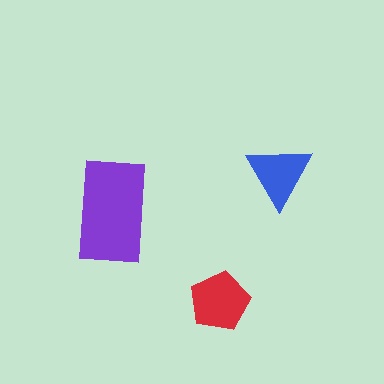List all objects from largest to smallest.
The purple rectangle, the red pentagon, the blue triangle.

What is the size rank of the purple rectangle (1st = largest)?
1st.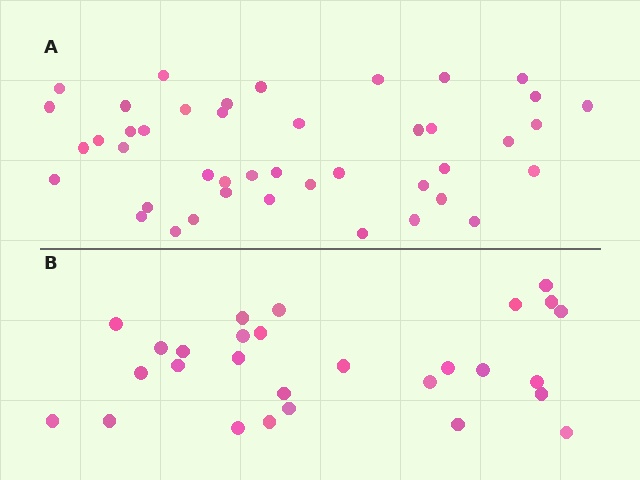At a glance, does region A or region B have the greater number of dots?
Region A (the top region) has more dots.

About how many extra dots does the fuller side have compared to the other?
Region A has approximately 15 more dots than region B.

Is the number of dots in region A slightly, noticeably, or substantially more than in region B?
Region A has substantially more. The ratio is roughly 1.5 to 1.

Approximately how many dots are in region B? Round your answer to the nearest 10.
About 30 dots. (The exact count is 28, which rounds to 30.)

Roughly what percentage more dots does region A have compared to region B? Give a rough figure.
About 55% more.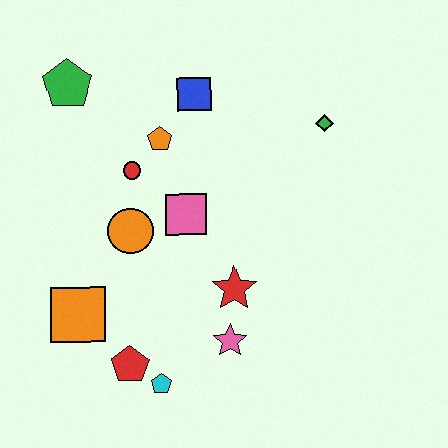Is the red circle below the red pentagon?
No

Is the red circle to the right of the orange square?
Yes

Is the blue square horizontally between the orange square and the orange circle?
No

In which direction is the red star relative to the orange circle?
The red star is to the right of the orange circle.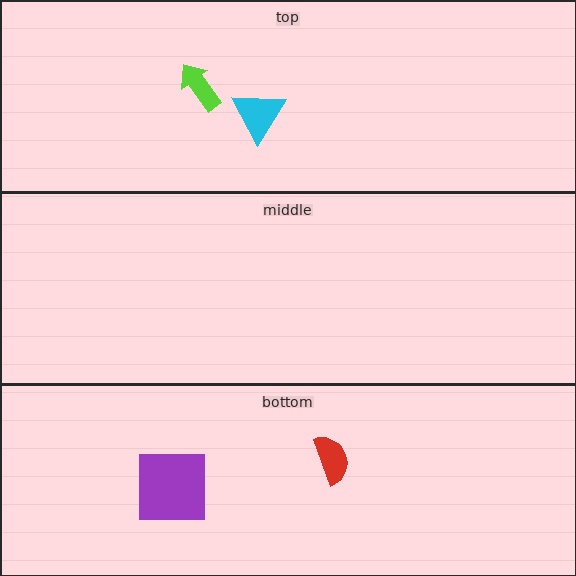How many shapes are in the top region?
2.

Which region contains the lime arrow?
The top region.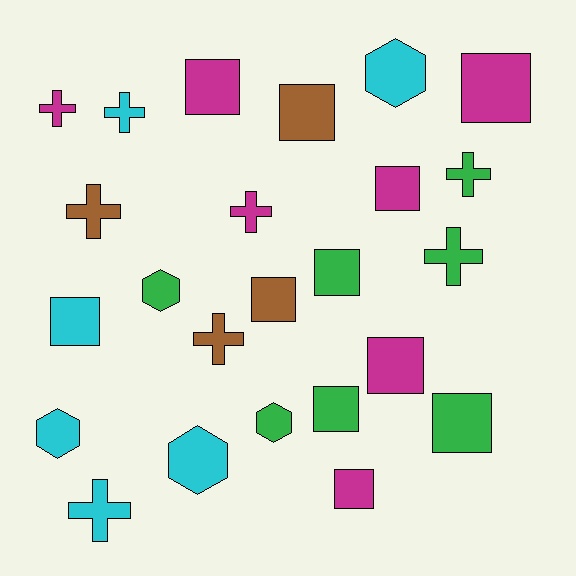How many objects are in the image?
There are 24 objects.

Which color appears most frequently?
Magenta, with 7 objects.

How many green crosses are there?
There are 2 green crosses.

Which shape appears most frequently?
Square, with 11 objects.